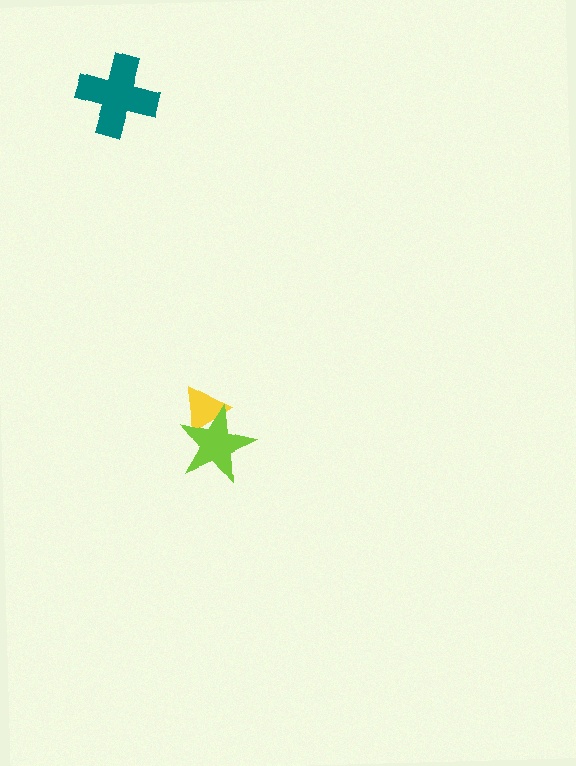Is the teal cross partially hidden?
No, no other shape covers it.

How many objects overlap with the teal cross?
0 objects overlap with the teal cross.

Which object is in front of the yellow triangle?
The lime star is in front of the yellow triangle.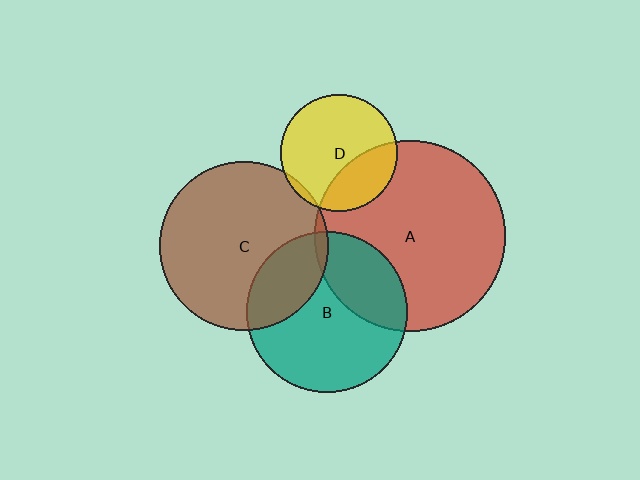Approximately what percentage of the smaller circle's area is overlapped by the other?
Approximately 5%.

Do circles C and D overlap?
Yes.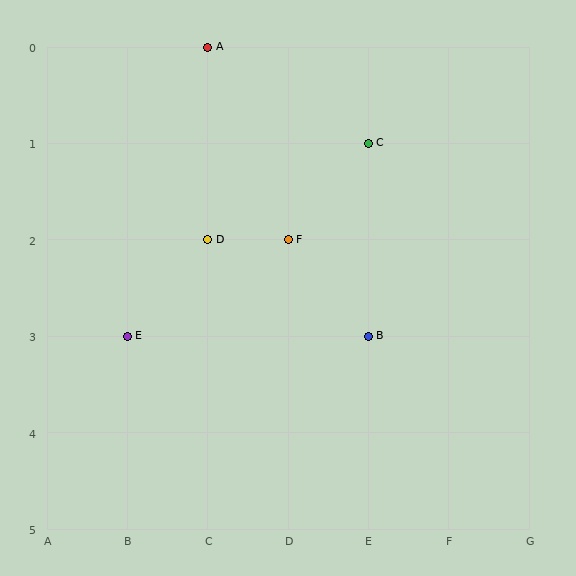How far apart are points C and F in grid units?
Points C and F are 1 column and 1 row apart (about 1.4 grid units diagonally).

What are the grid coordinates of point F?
Point F is at grid coordinates (D, 2).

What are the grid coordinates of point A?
Point A is at grid coordinates (C, 0).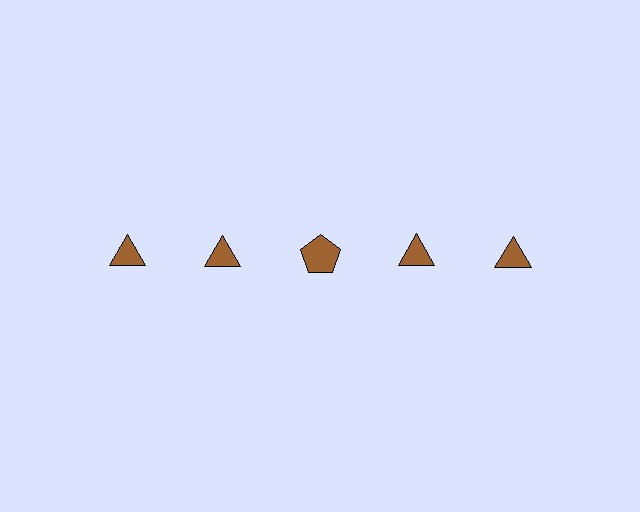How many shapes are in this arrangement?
There are 5 shapes arranged in a grid pattern.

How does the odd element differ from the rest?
It has a different shape: pentagon instead of triangle.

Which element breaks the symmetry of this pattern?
The brown pentagon in the top row, center column breaks the symmetry. All other shapes are brown triangles.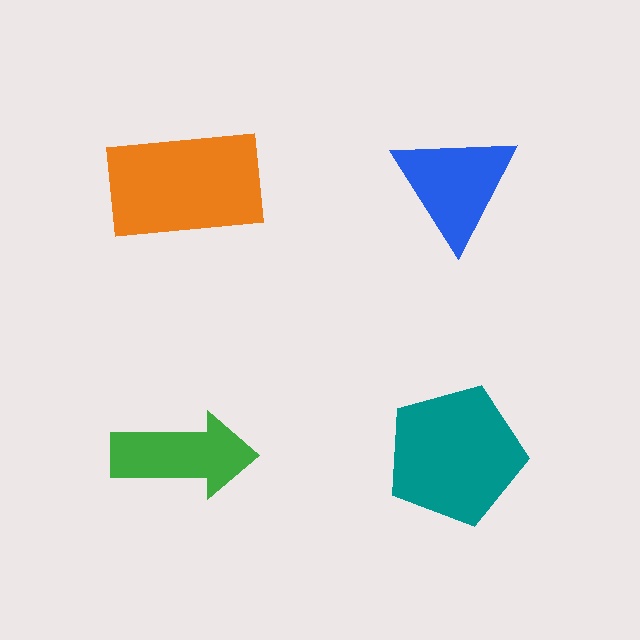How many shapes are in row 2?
2 shapes.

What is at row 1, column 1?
An orange rectangle.